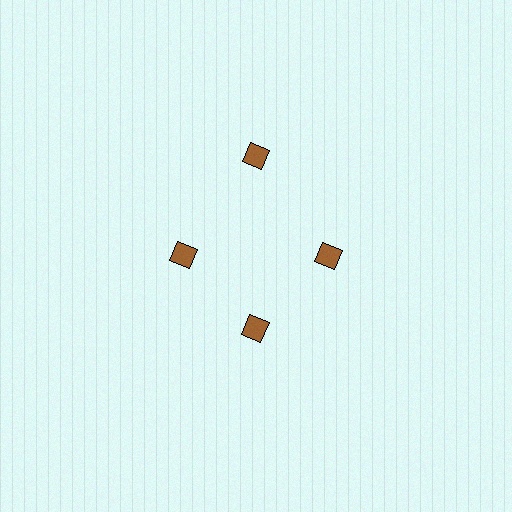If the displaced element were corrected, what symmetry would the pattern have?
It would have 4-fold rotational symmetry — the pattern would map onto itself every 90 degrees.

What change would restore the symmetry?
The symmetry would be restored by moving it inward, back onto the ring so that all 4 diamonds sit at equal angles and equal distance from the center.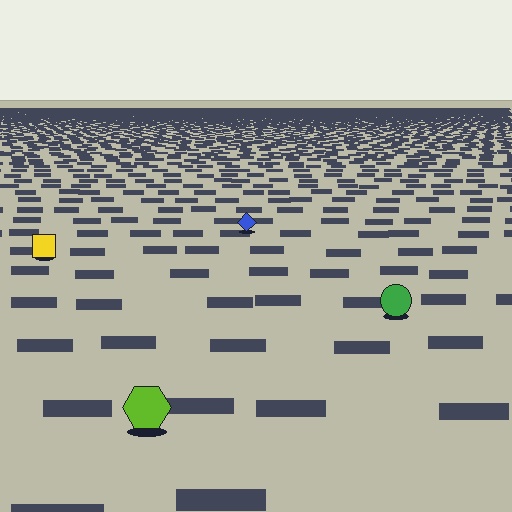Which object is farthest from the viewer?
The blue diamond is farthest from the viewer. It appears smaller and the ground texture around it is denser.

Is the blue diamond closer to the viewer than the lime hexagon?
No. The lime hexagon is closer — you can tell from the texture gradient: the ground texture is coarser near it.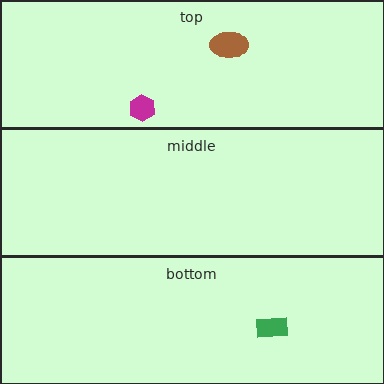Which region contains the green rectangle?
The bottom region.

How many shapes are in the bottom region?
1.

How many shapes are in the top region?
2.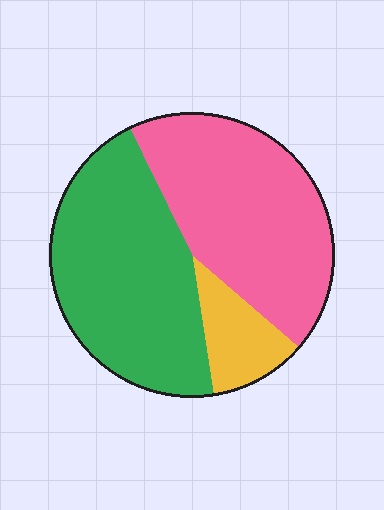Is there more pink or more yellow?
Pink.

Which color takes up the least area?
Yellow, at roughly 10%.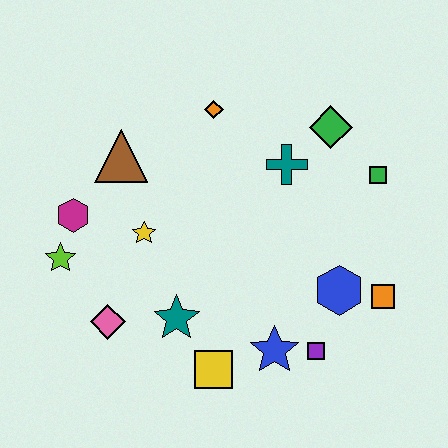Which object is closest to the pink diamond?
The teal star is closest to the pink diamond.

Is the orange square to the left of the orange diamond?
No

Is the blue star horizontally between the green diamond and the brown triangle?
Yes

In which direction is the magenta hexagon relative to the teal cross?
The magenta hexagon is to the left of the teal cross.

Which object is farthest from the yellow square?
The green diamond is farthest from the yellow square.